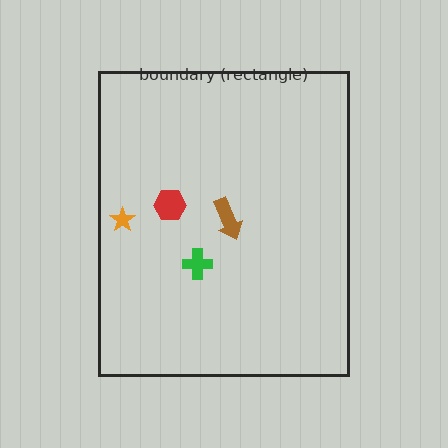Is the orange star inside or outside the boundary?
Inside.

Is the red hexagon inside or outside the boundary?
Inside.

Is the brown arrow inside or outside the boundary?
Inside.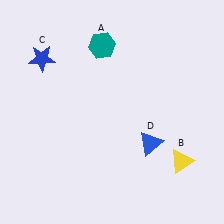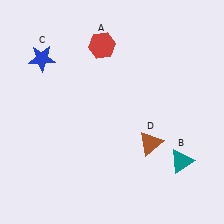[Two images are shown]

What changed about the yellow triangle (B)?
In Image 1, B is yellow. In Image 2, it changed to teal.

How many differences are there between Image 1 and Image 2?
There are 3 differences between the two images.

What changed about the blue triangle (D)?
In Image 1, D is blue. In Image 2, it changed to brown.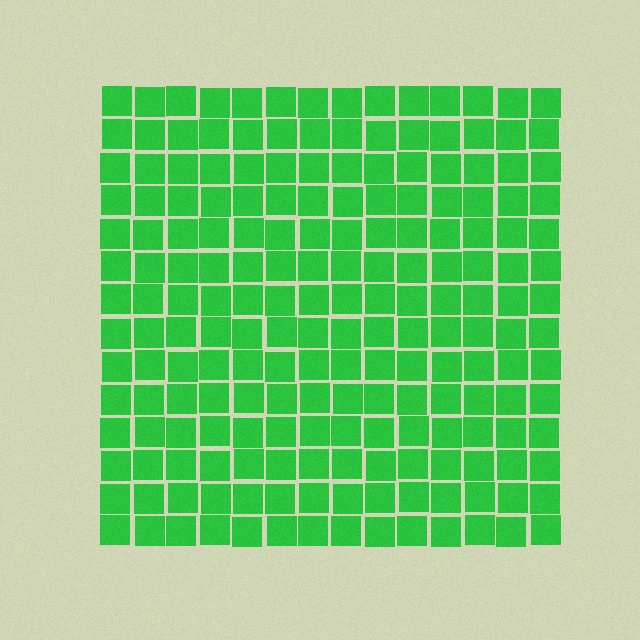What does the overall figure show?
The overall figure shows a square.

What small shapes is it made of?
It is made of small squares.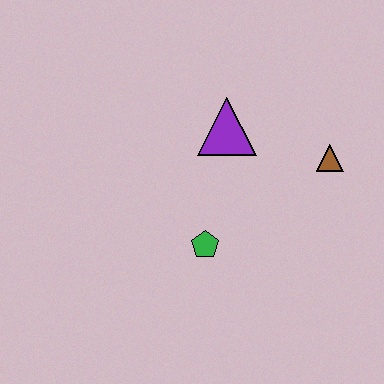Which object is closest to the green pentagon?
The purple triangle is closest to the green pentagon.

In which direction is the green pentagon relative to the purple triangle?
The green pentagon is below the purple triangle.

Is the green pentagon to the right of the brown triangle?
No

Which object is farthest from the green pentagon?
The brown triangle is farthest from the green pentagon.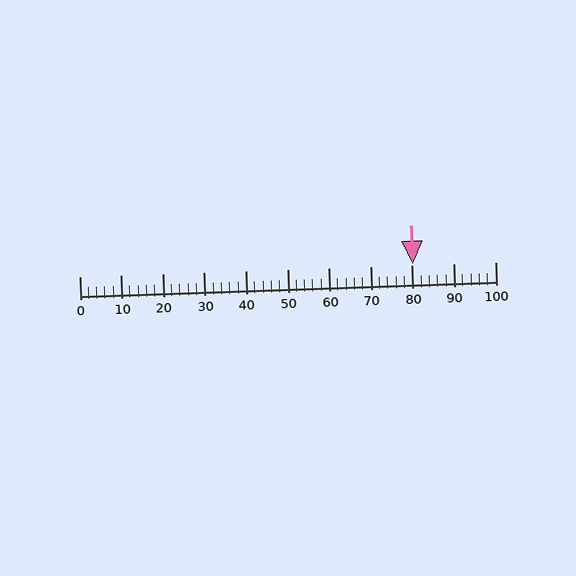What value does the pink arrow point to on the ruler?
The pink arrow points to approximately 80.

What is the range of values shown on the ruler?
The ruler shows values from 0 to 100.